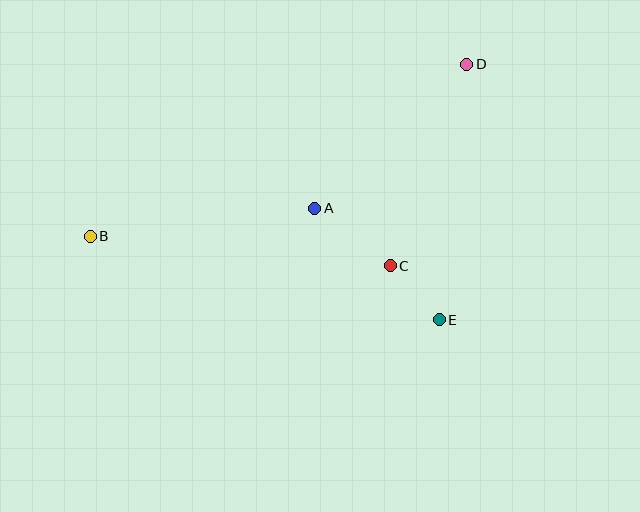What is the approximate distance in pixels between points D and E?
The distance between D and E is approximately 257 pixels.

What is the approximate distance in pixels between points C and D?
The distance between C and D is approximately 216 pixels.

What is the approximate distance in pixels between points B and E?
The distance between B and E is approximately 359 pixels.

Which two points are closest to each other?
Points C and E are closest to each other.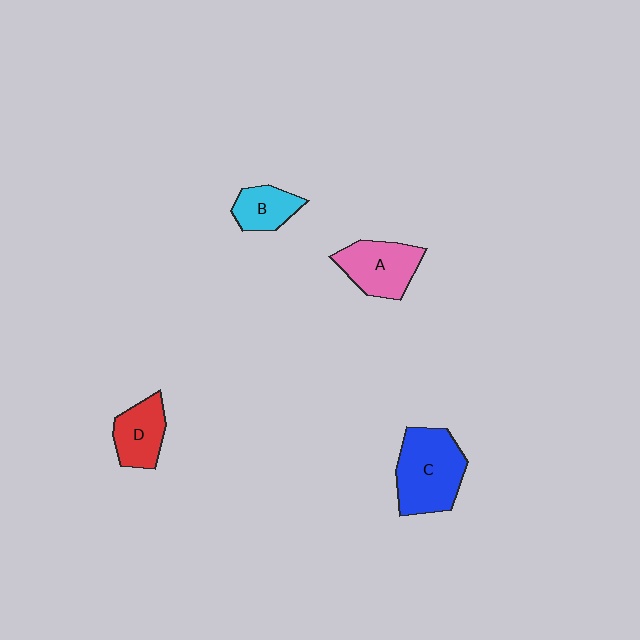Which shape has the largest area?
Shape C (blue).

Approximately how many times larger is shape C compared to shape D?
Approximately 1.7 times.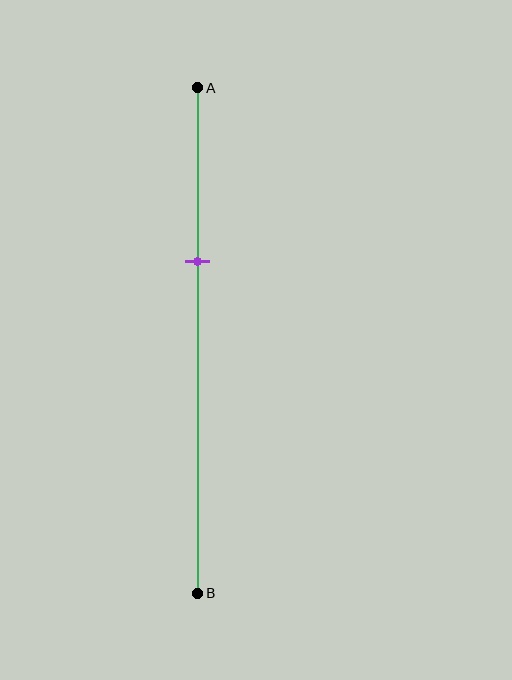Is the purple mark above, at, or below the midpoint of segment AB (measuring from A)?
The purple mark is above the midpoint of segment AB.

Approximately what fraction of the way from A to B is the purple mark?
The purple mark is approximately 35% of the way from A to B.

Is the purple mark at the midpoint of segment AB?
No, the mark is at about 35% from A, not at the 50% midpoint.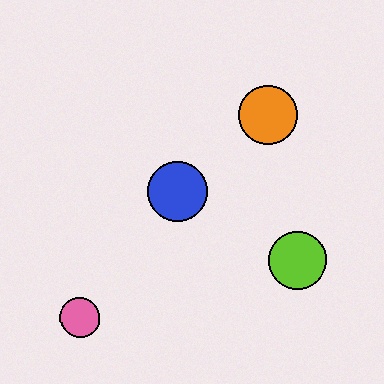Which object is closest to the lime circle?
The blue circle is closest to the lime circle.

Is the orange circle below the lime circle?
No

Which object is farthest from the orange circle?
The pink circle is farthest from the orange circle.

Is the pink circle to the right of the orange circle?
No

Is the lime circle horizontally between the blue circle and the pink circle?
No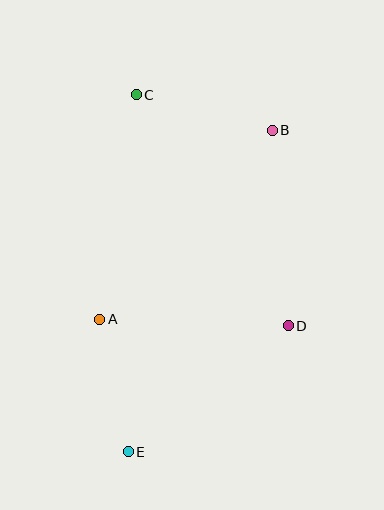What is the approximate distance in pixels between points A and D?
The distance between A and D is approximately 189 pixels.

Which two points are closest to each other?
Points A and E are closest to each other.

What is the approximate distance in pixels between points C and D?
The distance between C and D is approximately 277 pixels.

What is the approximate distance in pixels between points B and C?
The distance between B and C is approximately 141 pixels.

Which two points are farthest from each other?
Points C and E are farthest from each other.